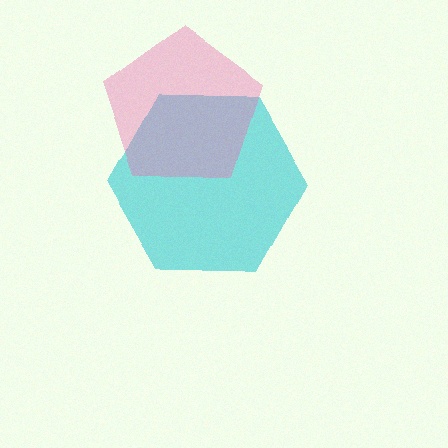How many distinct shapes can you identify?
There are 2 distinct shapes: a cyan hexagon, a pink pentagon.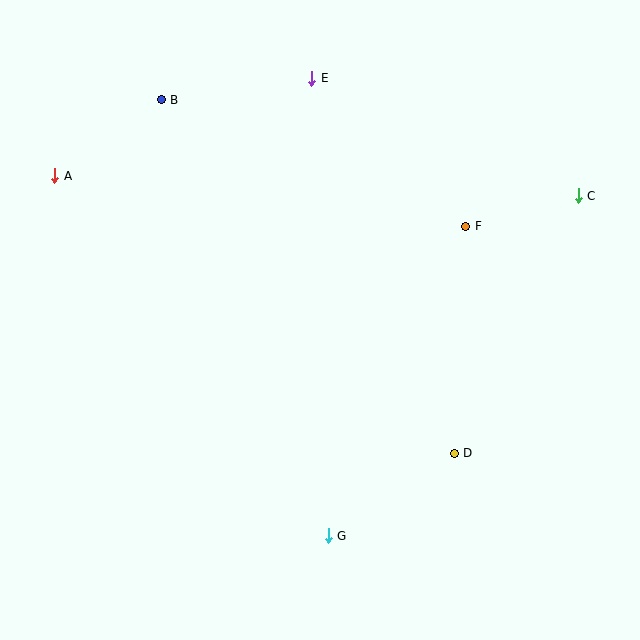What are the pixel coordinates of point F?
Point F is at (466, 226).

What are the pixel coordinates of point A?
Point A is at (55, 176).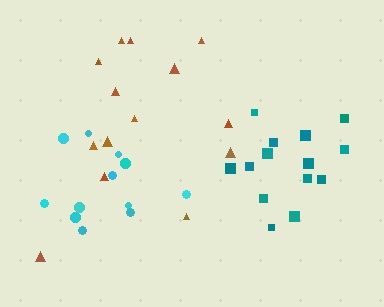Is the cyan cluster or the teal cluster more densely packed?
Teal.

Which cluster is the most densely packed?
Teal.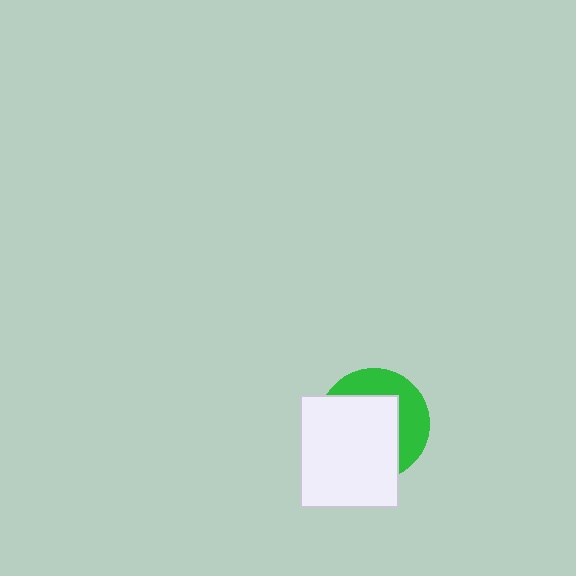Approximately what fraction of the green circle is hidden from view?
Roughly 62% of the green circle is hidden behind the white rectangle.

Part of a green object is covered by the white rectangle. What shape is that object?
It is a circle.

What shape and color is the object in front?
The object in front is a white rectangle.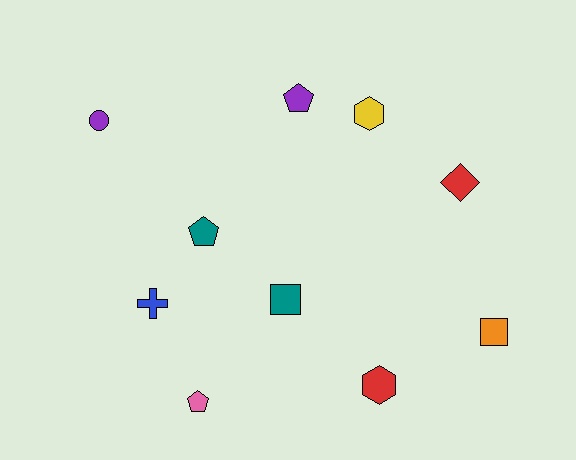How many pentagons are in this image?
There are 3 pentagons.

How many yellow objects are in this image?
There is 1 yellow object.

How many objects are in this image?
There are 10 objects.